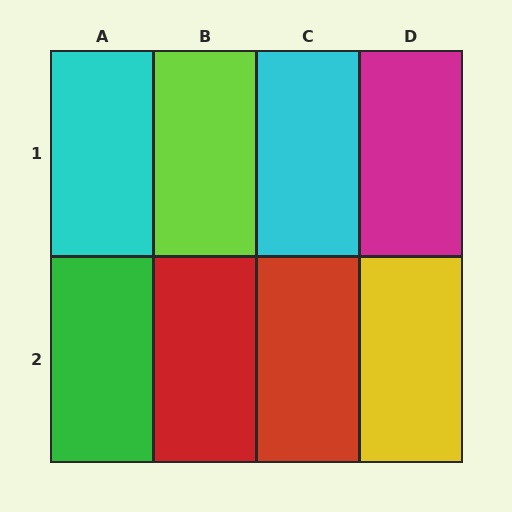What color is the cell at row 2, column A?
Green.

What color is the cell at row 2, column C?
Red.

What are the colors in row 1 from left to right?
Cyan, lime, cyan, magenta.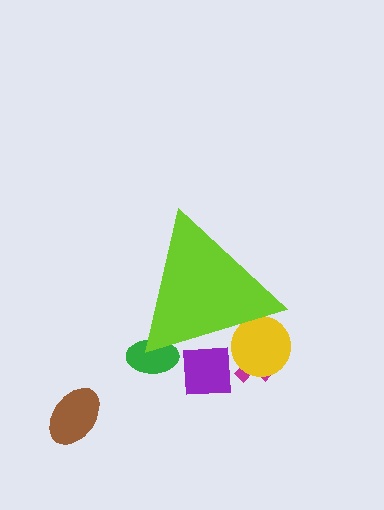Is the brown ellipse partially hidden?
No, the brown ellipse is fully visible.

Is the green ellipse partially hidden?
Yes, the green ellipse is partially hidden behind the lime triangle.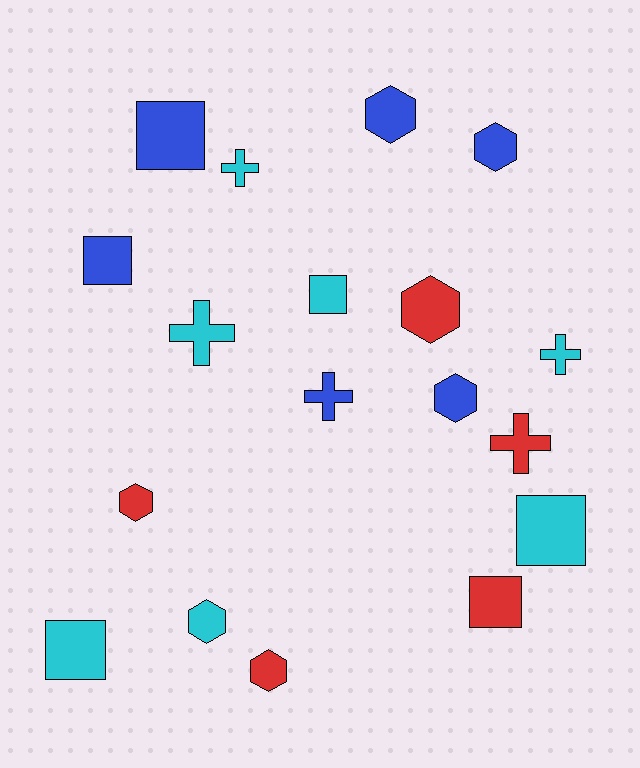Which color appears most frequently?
Cyan, with 7 objects.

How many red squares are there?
There is 1 red square.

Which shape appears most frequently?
Hexagon, with 7 objects.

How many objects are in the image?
There are 18 objects.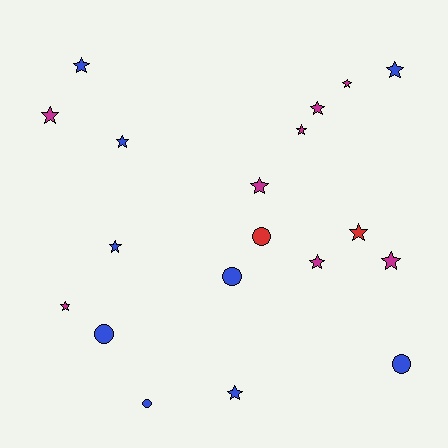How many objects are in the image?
There are 19 objects.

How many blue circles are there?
There are 4 blue circles.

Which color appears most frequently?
Blue, with 9 objects.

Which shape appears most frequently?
Star, with 14 objects.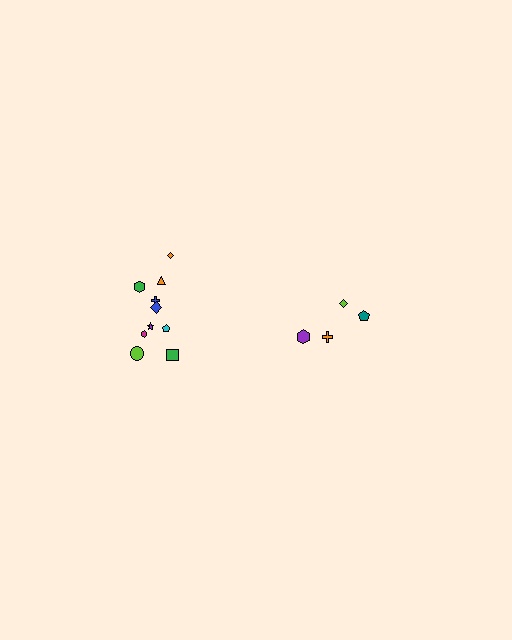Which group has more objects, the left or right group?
The left group.